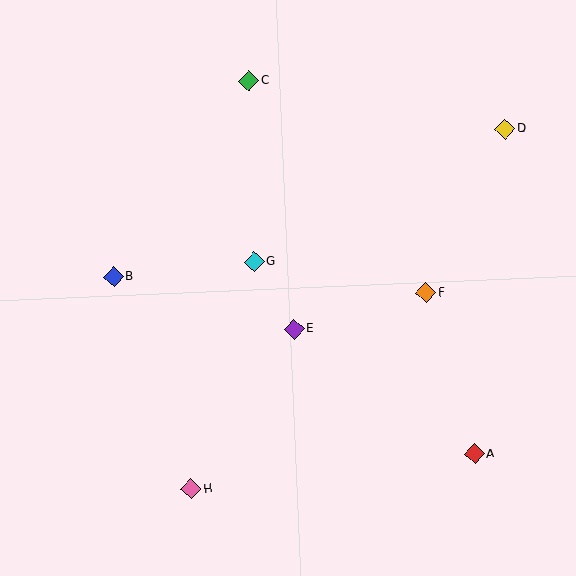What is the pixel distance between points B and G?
The distance between B and G is 141 pixels.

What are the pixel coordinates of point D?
Point D is at (505, 129).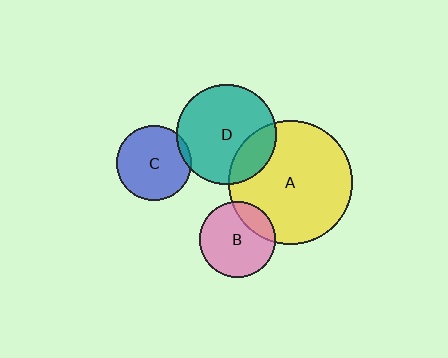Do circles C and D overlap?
Yes.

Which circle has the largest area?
Circle A (yellow).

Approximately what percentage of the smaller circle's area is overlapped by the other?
Approximately 5%.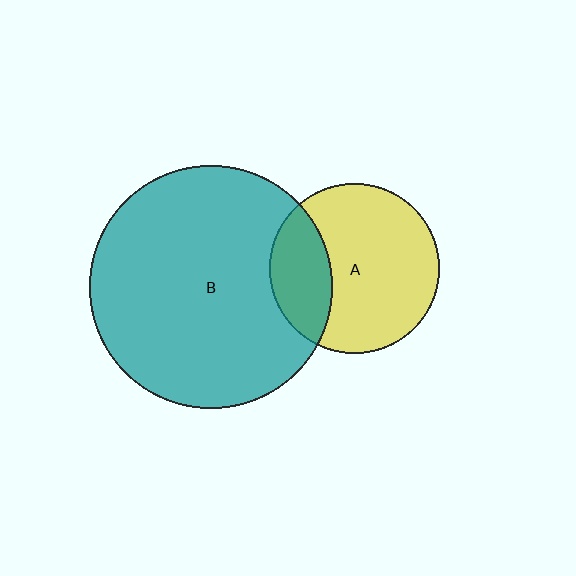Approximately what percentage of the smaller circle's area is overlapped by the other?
Approximately 25%.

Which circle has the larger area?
Circle B (teal).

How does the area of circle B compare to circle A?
Approximately 2.0 times.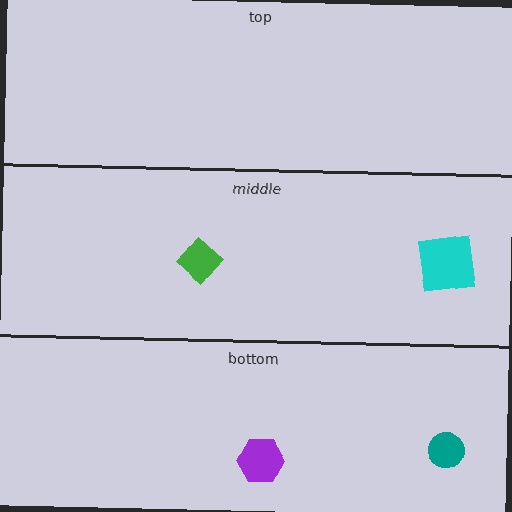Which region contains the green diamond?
The middle region.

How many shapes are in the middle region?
2.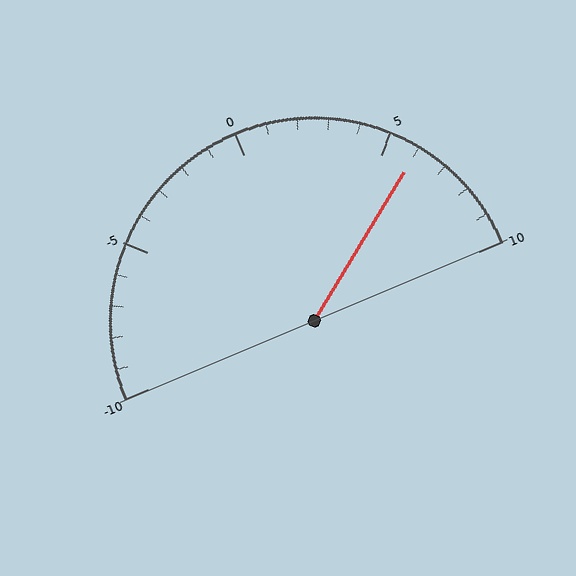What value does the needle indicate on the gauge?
The needle indicates approximately 6.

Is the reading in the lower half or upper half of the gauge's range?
The reading is in the upper half of the range (-10 to 10).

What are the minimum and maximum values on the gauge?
The gauge ranges from -10 to 10.